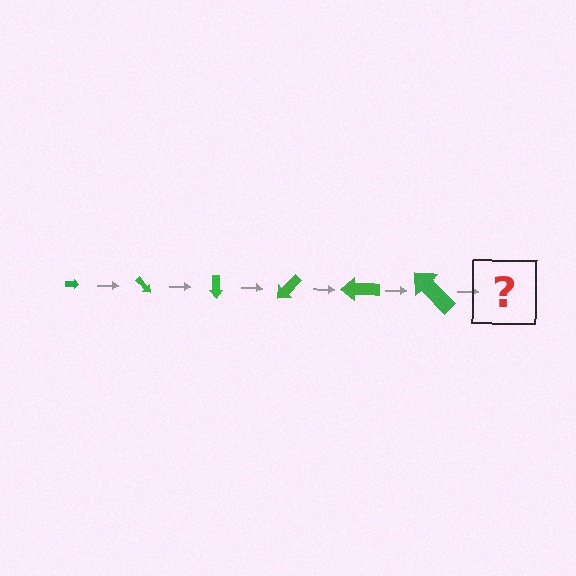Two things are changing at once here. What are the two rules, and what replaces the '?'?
The two rules are that the arrow grows larger each step and it rotates 45 degrees each step. The '?' should be an arrow, larger than the previous one and rotated 270 degrees from the start.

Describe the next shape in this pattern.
It should be an arrow, larger than the previous one and rotated 270 degrees from the start.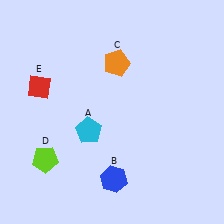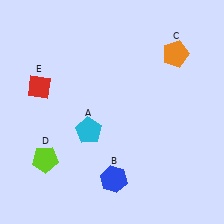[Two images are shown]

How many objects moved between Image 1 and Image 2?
1 object moved between the two images.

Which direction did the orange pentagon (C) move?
The orange pentagon (C) moved right.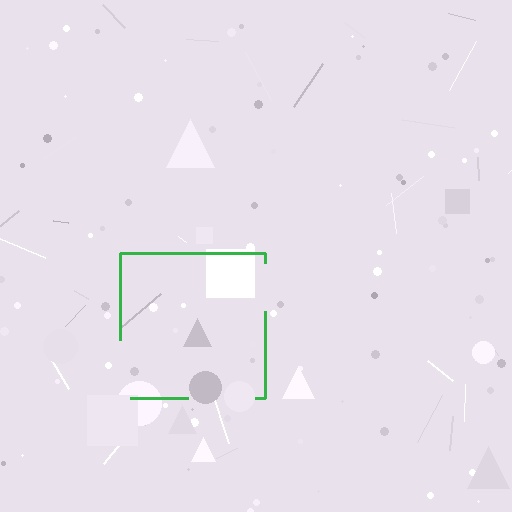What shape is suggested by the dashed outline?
The dashed outline suggests a square.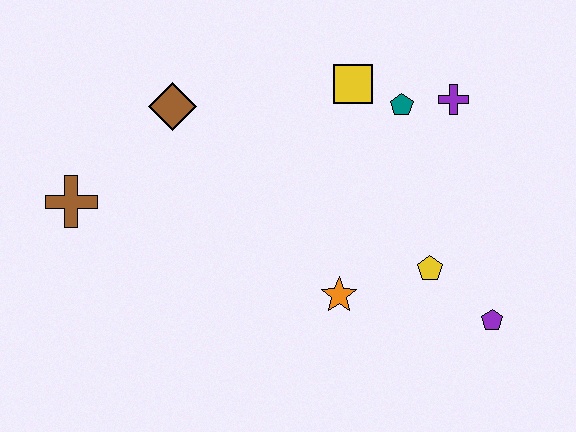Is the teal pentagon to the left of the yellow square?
No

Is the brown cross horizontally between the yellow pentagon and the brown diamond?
No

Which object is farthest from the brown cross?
The purple pentagon is farthest from the brown cross.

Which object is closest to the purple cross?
The teal pentagon is closest to the purple cross.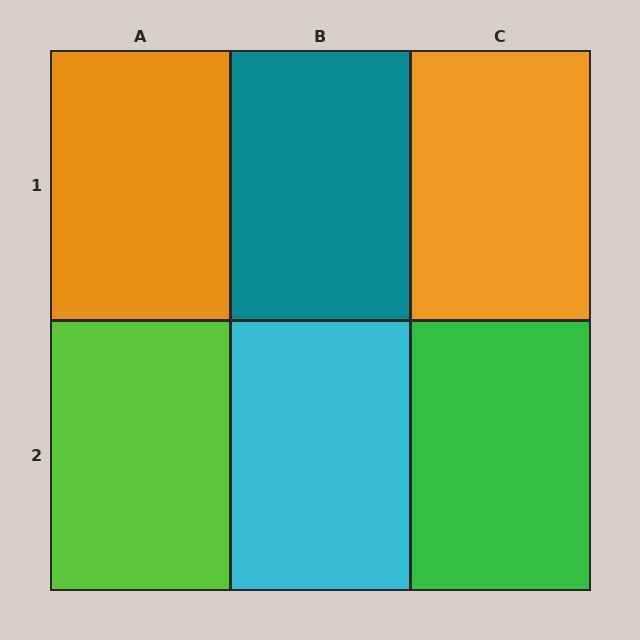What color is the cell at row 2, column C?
Green.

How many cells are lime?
1 cell is lime.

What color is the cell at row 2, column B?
Cyan.